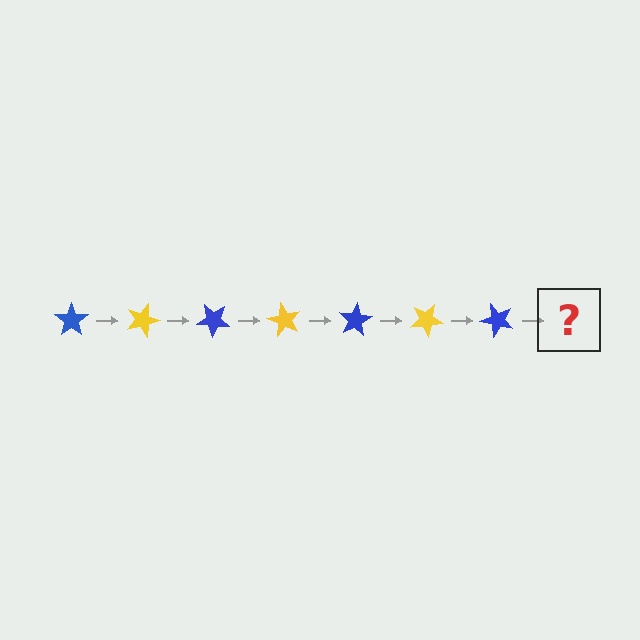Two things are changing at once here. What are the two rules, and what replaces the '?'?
The two rules are that it rotates 20 degrees each step and the color cycles through blue and yellow. The '?' should be a yellow star, rotated 140 degrees from the start.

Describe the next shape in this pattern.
It should be a yellow star, rotated 140 degrees from the start.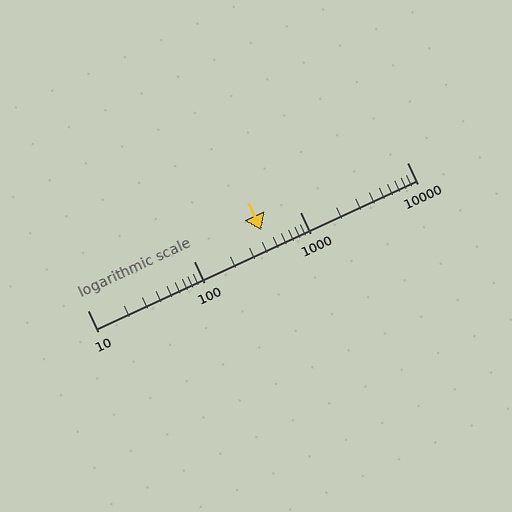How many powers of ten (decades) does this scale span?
The scale spans 3 decades, from 10 to 10000.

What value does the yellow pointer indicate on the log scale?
The pointer indicates approximately 430.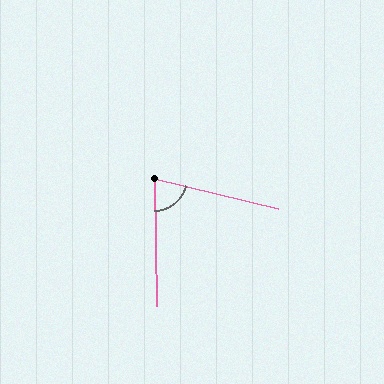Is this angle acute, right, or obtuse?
It is acute.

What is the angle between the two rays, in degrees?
Approximately 76 degrees.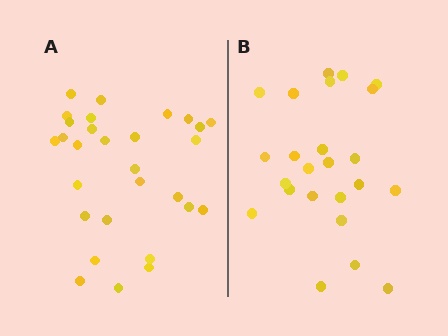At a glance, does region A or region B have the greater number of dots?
Region A (the left region) has more dots.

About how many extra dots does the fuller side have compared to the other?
Region A has about 5 more dots than region B.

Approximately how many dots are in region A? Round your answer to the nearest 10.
About 30 dots. (The exact count is 29, which rounds to 30.)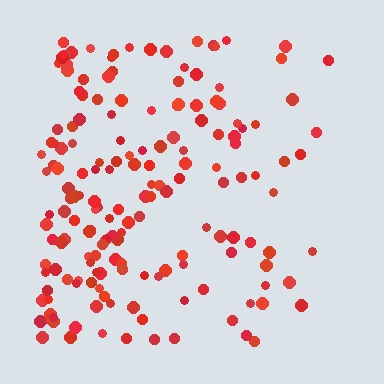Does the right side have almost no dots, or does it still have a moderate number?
Still a moderate number, just noticeably fewer than the left.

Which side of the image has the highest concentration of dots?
The left.